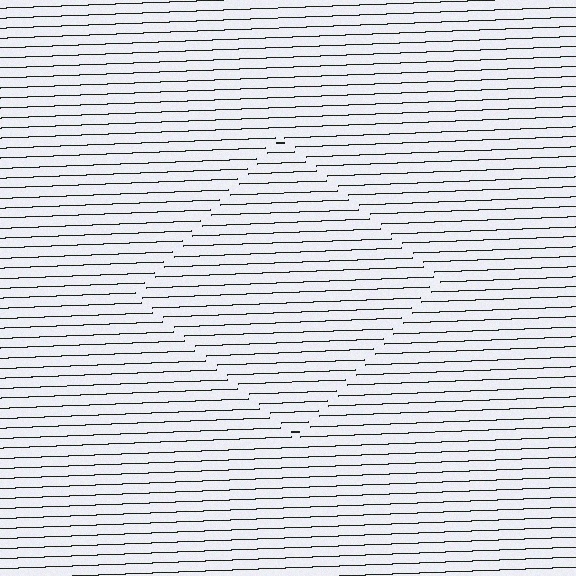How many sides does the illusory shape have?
4 sides — the line-ends trace a square.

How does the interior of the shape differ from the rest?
The interior of the shape contains the same grating, shifted by half a period — the contour is defined by the phase discontinuity where line-ends from the inner and outer gratings abut.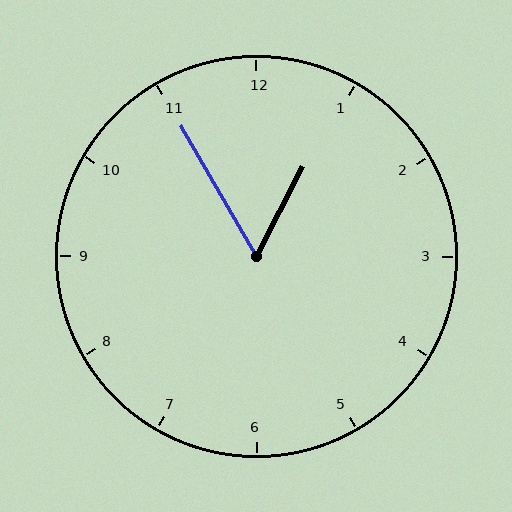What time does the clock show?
12:55.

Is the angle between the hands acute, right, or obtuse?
It is acute.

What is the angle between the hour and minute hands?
Approximately 58 degrees.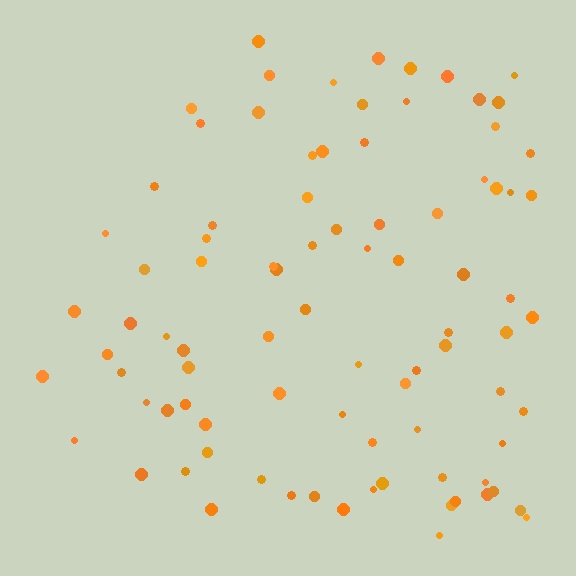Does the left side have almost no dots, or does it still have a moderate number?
Still a moderate number, just noticeably fewer than the right.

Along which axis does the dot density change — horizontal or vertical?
Horizontal.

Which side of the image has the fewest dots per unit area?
The left.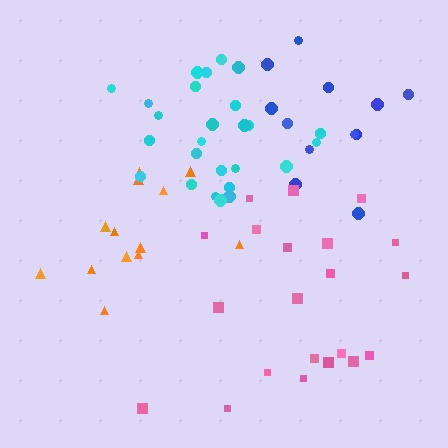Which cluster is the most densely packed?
Cyan.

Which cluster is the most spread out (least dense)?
Blue.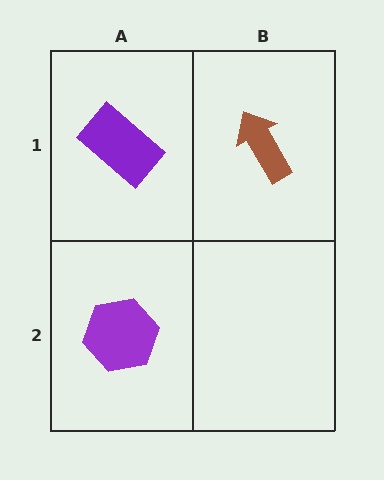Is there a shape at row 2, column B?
No, that cell is empty.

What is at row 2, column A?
A purple hexagon.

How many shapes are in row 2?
1 shape.